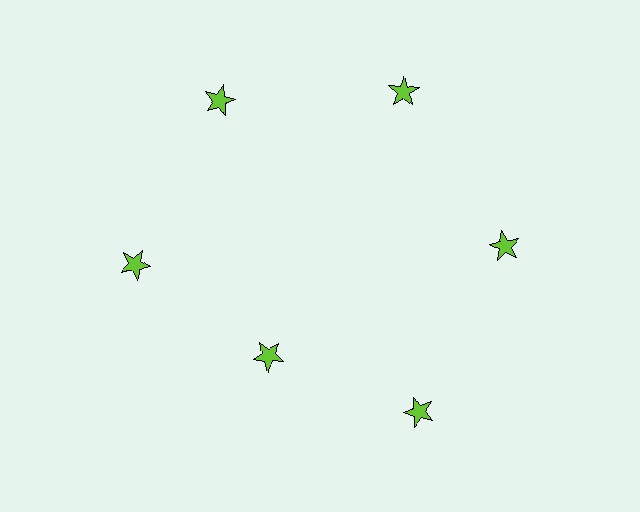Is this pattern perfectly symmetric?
No. The 6 lime stars are arranged in a ring, but one element near the 7 o'clock position is pulled inward toward the center, breaking the 6-fold rotational symmetry.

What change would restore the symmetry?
The symmetry would be restored by moving it outward, back onto the ring so that all 6 stars sit at equal angles and equal distance from the center.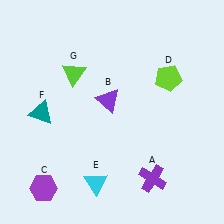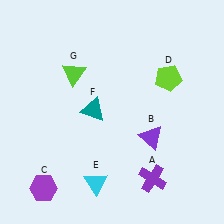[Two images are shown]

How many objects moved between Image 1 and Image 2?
2 objects moved between the two images.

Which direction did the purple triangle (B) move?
The purple triangle (B) moved right.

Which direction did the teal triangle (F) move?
The teal triangle (F) moved right.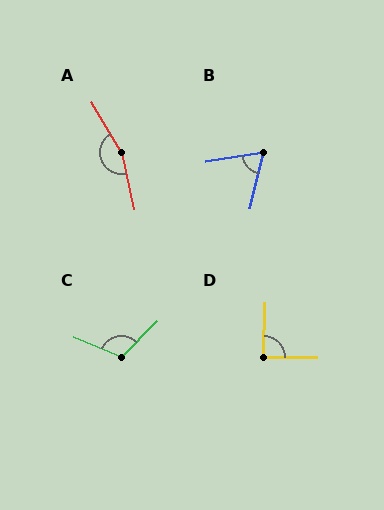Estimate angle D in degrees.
Approximately 89 degrees.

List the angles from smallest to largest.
B (67°), D (89°), C (112°), A (162°).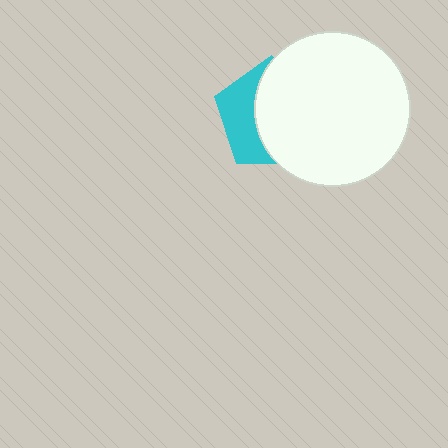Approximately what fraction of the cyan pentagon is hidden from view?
Roughly 63% of the cyan pentagon is hidden behind the white circle.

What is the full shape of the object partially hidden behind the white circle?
The partially hidden object is a cyan pentagon.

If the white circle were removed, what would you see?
You would see the complete cyan pentagon.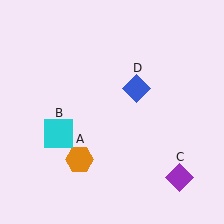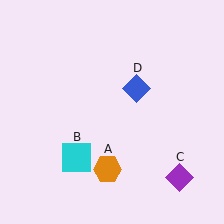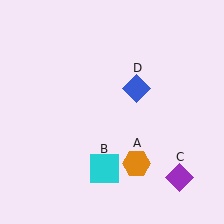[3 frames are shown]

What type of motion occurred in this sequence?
The orange hexagon (object A), cyan square (object B) rotated counterclockwise around the center of the scene.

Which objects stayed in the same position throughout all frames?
Purple diamond (object C) and blue diamond (object D) remained stationary.